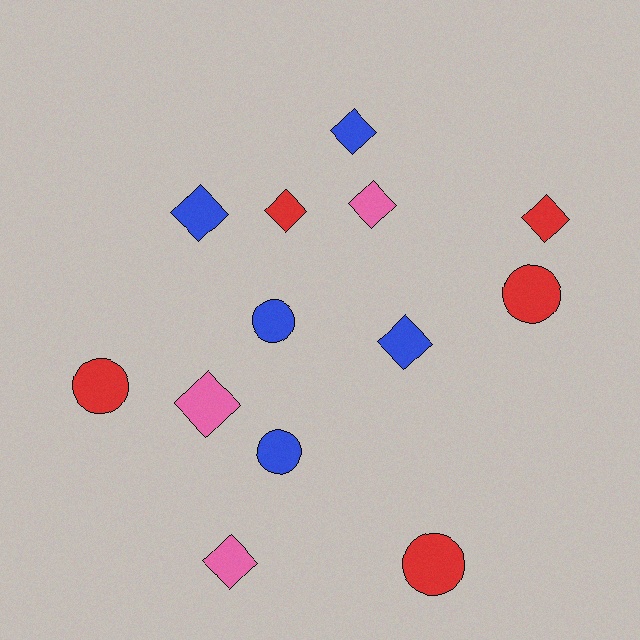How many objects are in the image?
There are 13 objects.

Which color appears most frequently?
Blue, with 5 objects.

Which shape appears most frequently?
Diamond, with 8 objects.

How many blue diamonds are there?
There are 3 blue diamonds.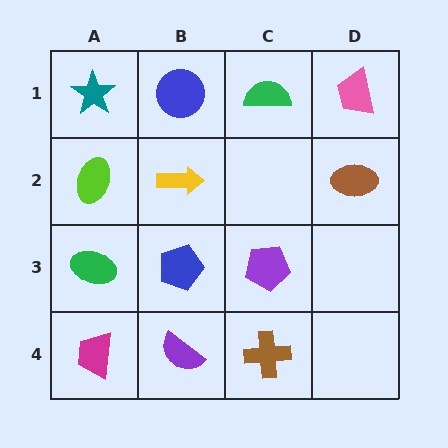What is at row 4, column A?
A magenta trapezoid.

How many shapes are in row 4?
3 shapes.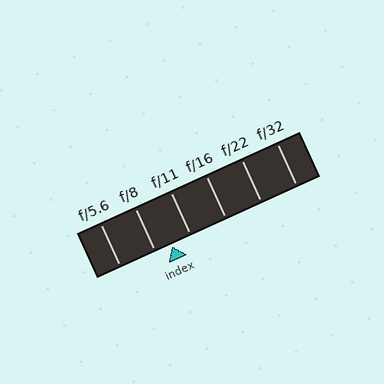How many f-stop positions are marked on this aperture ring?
There are 6 f-stop positions marked.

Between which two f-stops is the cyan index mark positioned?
The index mark is between f/8 and f/11.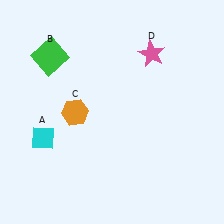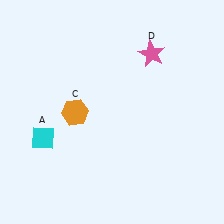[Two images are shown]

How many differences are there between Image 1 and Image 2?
There is 1 difference between the two images.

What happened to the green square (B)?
The green square (B) was removed in Image 2. It was in the top-left area of Image 1.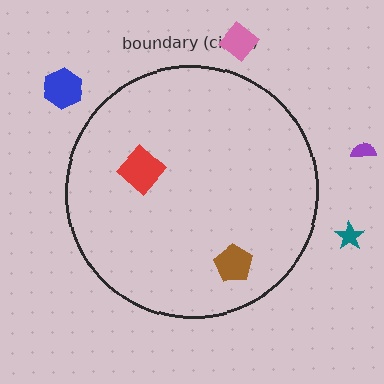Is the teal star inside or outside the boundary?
Outside.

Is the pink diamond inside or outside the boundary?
Outside.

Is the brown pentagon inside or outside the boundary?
Inside.